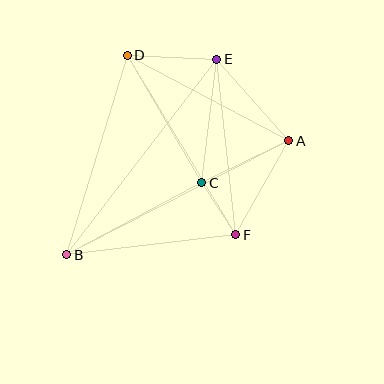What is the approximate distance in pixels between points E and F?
The distance between E and F is approximately 177 pixels.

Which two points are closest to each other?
Points C and F are closest to each other.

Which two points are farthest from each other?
Points A and B are farthest from each other.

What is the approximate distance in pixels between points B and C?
The distance between B and C is approximately 153 pixels.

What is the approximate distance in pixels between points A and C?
The distance between A and C is approximately 97 pixels.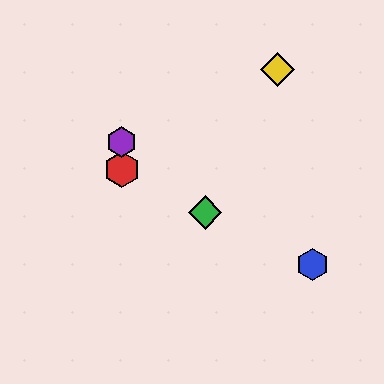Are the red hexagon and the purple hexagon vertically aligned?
Yes, both are at x≈122.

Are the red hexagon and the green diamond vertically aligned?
No, the red hexagon is at x≈122 and the green diamond is at x≈205.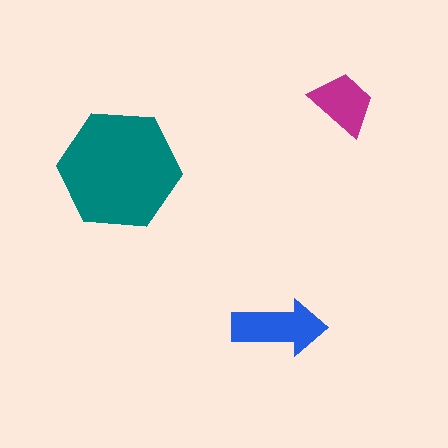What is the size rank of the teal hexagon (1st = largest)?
1st.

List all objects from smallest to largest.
The magenta trapezoid, the blue arrow, the teal hexagon.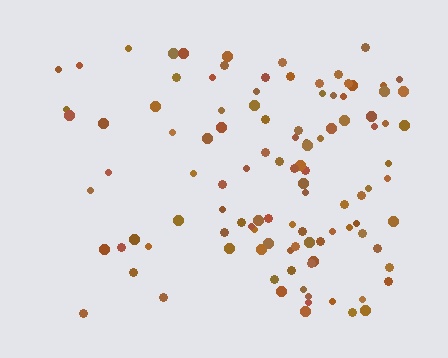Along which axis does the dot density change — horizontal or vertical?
Horizontal.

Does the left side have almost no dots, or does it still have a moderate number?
Still a moderate number, just noticeably fewer than the right.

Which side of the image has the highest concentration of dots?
The right.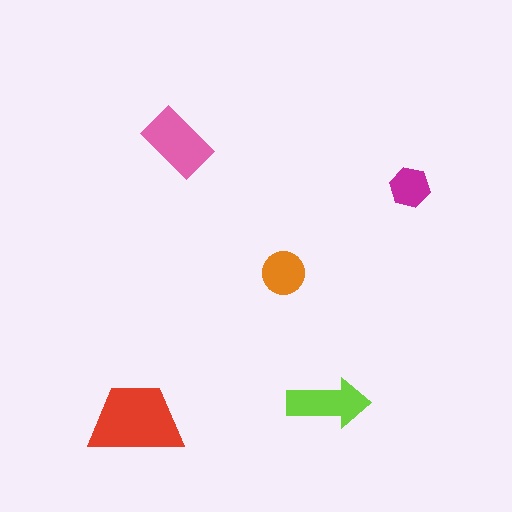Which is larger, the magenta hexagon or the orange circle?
The orange circle.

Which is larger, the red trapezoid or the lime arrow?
The red trapezoid.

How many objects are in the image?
There are 5 objects in the image.